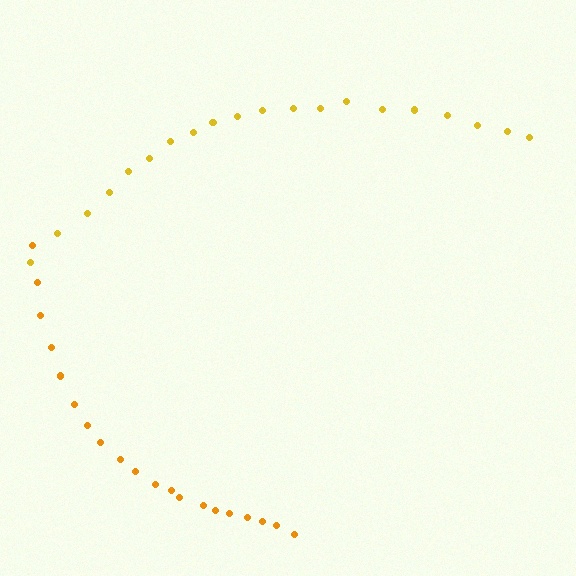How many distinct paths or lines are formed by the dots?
There are 2 distinct paths.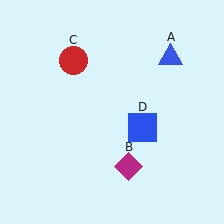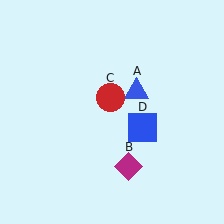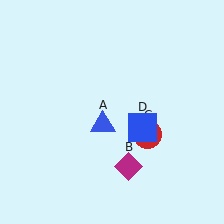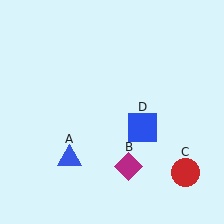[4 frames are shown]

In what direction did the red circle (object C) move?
The red circle (object C) moved down and to the right.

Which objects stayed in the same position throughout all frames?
Magenta diamond (object B) and blue square (object D) remained stationary.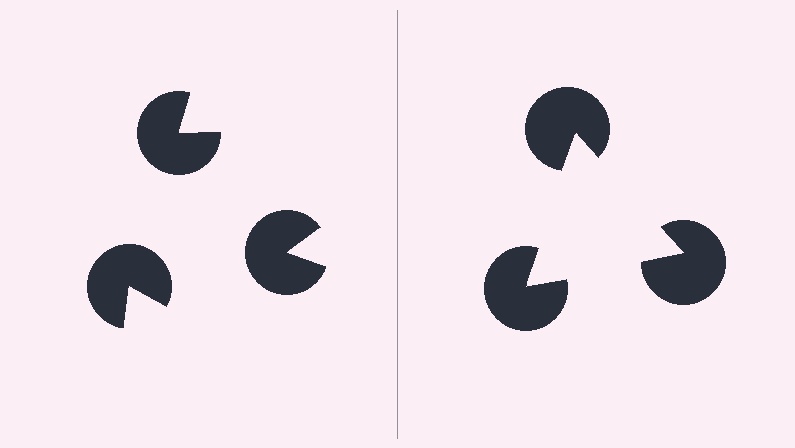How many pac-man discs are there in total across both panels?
6 — 3 on each side.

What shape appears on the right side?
An illusory triangle.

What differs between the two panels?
The pac-man discs are positioned identically on both sides; only the wedge orientations differ. On the right they align to a triangle; on the left they are misaligned.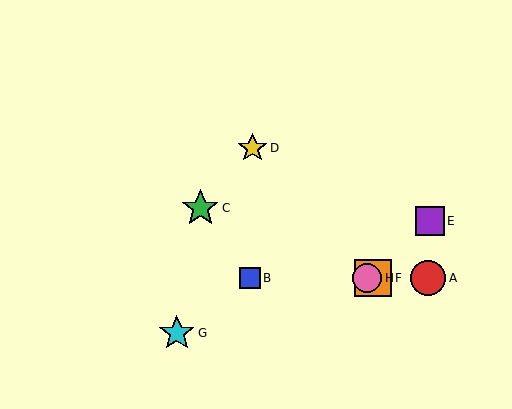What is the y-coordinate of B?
Object B is at y≈278.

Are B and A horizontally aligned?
Yes, both are at y≈278.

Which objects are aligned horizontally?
Objects A, B, F, H are aligned horizontally.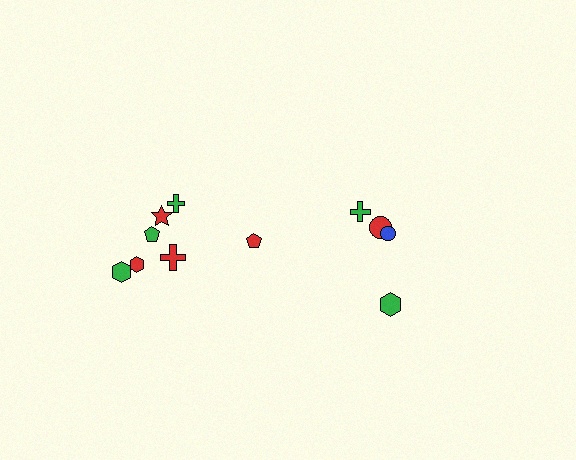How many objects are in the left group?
There are 7 objects.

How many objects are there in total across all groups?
There are 11 objects.